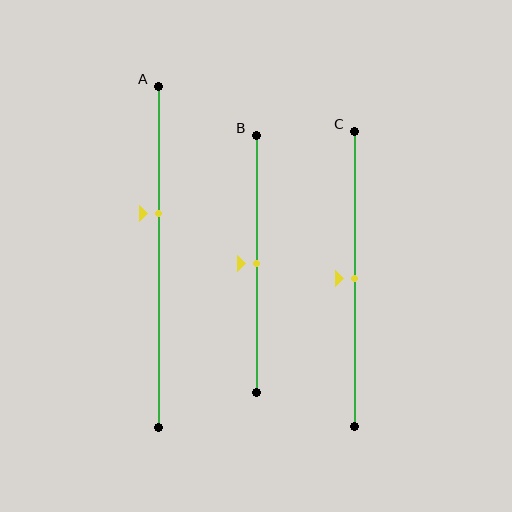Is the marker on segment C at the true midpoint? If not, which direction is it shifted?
Yes, the marker on segment C is at the true midpoint.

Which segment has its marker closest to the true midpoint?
Segment B has its marker closest to the true midpoint.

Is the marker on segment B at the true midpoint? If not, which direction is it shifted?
Yes, the marker on segment B is at the true midpoint.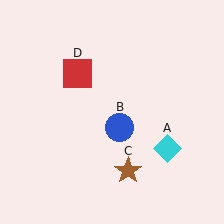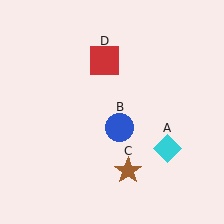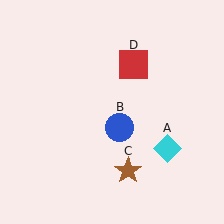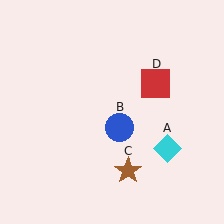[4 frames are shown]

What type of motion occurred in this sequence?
The red square (object D) rotated clockwise around the center of the scene.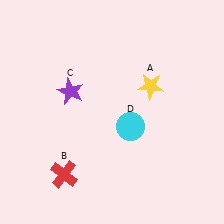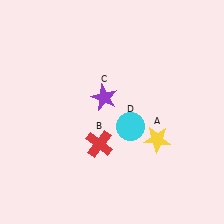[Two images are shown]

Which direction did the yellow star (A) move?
The yellow star (A) moved down.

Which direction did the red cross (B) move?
The red cross (B) moved right.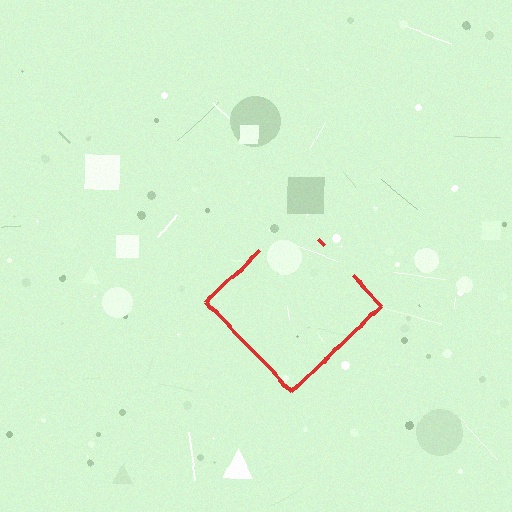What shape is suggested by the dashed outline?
The dashed outline suggests a diamond.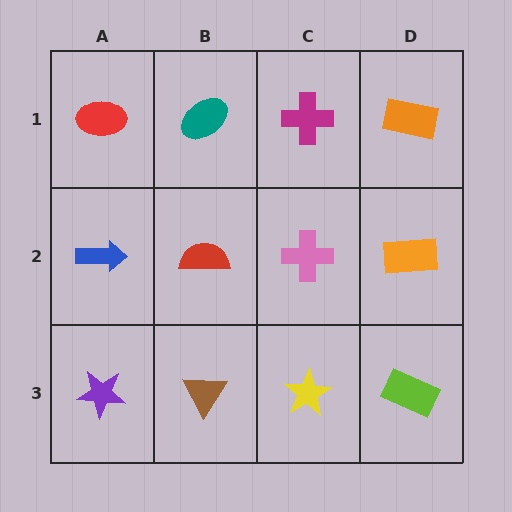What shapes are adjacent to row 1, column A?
A blue arrow (row 2, column A), a teal ellipse (row 1, column B).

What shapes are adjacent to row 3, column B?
A red semicircle (row 2, column B), a purple star (row 3, column A), a yellow star (row 3, column C).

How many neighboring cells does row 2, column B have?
4.